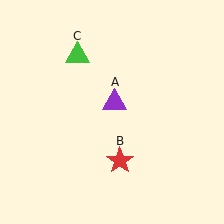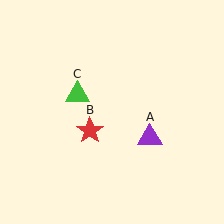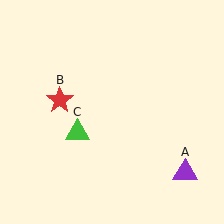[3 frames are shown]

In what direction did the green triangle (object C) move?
The green triangle (object C) moved down.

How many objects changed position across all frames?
3 objects changed position: purple triangle (object A), red star (object B), green triangle (object C).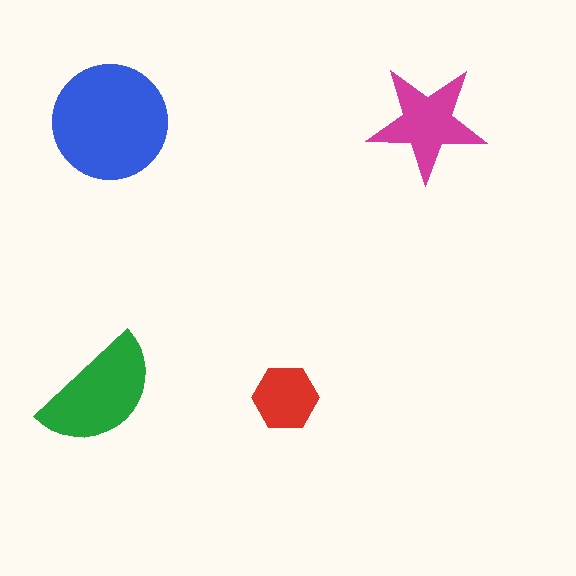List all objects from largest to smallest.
The blue circle, the green semicircle, the magenta star, the red hexagon.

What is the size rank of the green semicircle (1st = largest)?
2nd.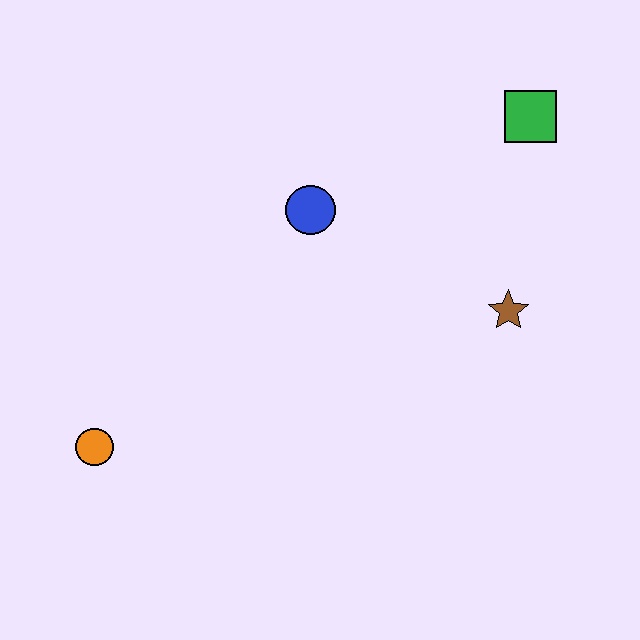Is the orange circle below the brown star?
Yes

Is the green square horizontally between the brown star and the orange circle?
No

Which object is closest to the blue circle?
The brown star is closest to the blue circle.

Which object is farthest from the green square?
The orange circle is farthest from the green square.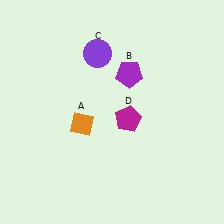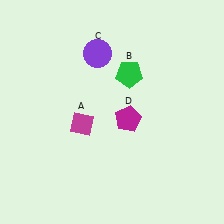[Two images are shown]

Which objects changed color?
A changed from orange to magenta. B changed from purple to green.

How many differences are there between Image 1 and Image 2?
There are 2 differences between the two images.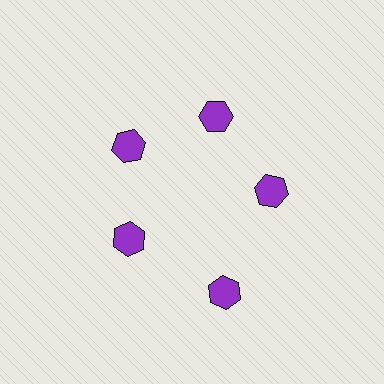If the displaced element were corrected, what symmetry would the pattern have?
It would have 5-fold rotational symmetry — the pattern would map onto itself every 72 degrees.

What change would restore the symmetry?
The symmetry would be restored by moving it inward, back onto the ring so that all 5 hexagons sit at equal angles and equal distance from the center.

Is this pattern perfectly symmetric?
No. The 5 purple hexagons are arranged in a ring, but one element near the 5 o'clock position is pushed outward from the center, breaking the 5-fold rotational symmetry.